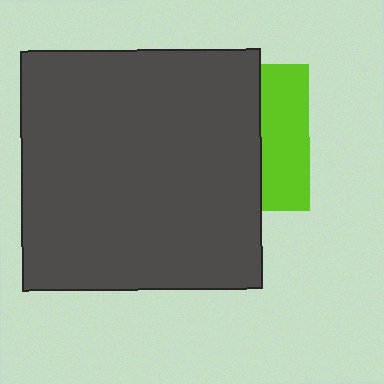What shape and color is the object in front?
The object in front is a dark gray rectangle.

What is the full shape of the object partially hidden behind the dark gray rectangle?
The partially hidden object is a lime square.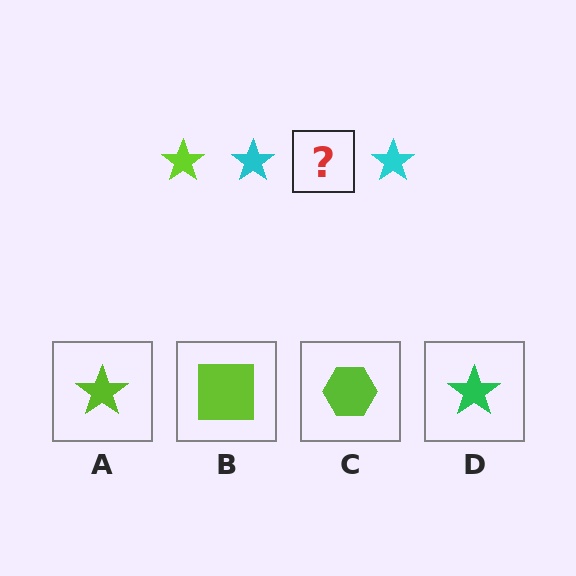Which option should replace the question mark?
Option A.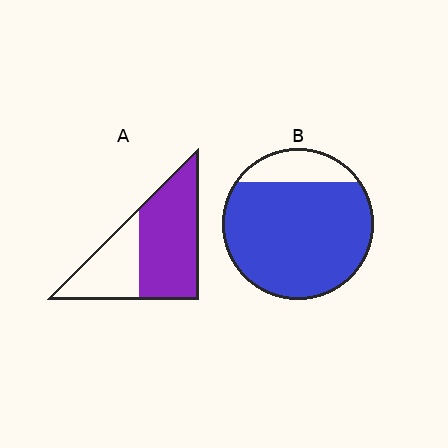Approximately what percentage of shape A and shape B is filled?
A is approximately 65% and B is approximately 85%.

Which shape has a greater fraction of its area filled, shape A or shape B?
Shape B.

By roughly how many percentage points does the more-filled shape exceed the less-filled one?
By roughly 20 percentage points (B over A).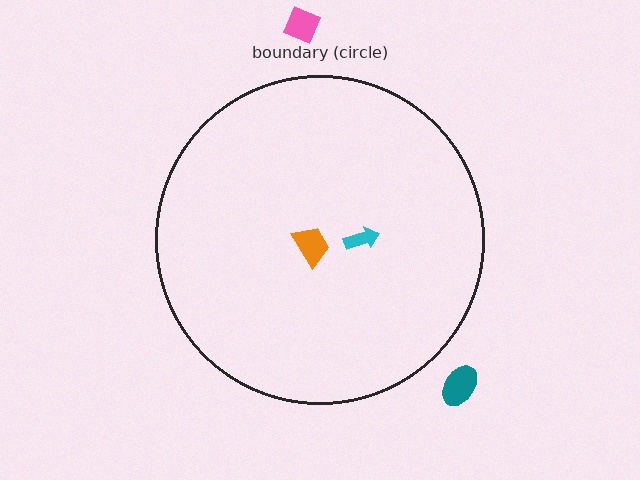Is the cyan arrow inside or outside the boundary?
Inside.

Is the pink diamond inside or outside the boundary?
Outside.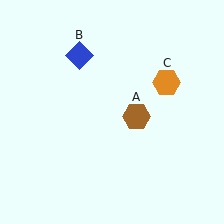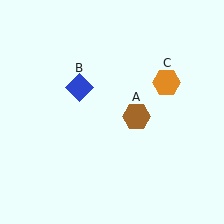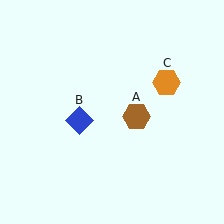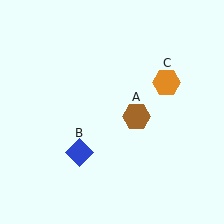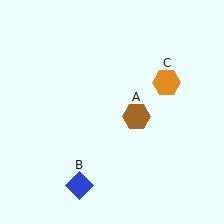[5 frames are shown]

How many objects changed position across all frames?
1 object changed position: blue diamond (object B).